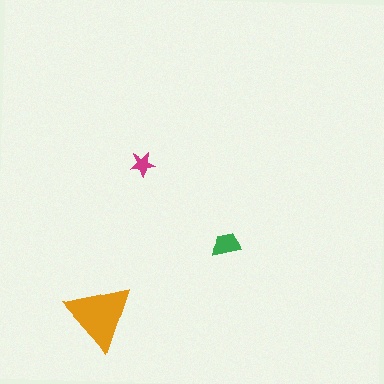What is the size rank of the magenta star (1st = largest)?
3rd.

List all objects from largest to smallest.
The orange triangle, the green trapezoid, the magenta star.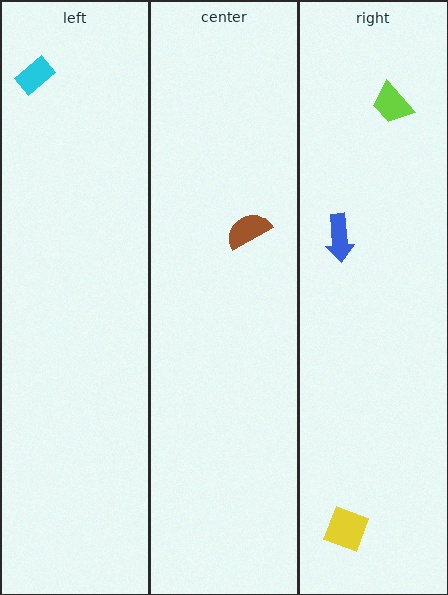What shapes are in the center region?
The brown semicircle.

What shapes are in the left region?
The cyan rectangle.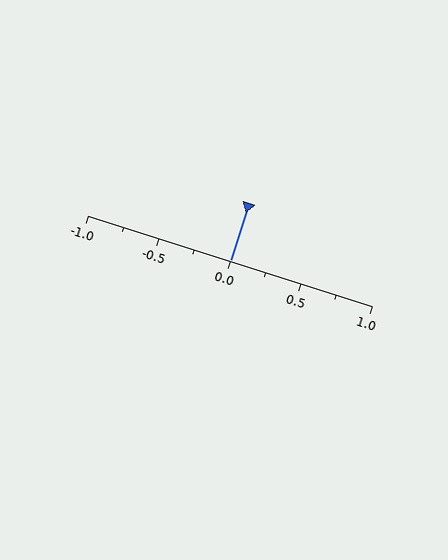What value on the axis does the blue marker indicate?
The marker indicates approximately 0.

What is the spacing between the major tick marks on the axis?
The major ticks are spaced 0.5 apart.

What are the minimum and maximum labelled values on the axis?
The axis runs from -1.0 to 1.0.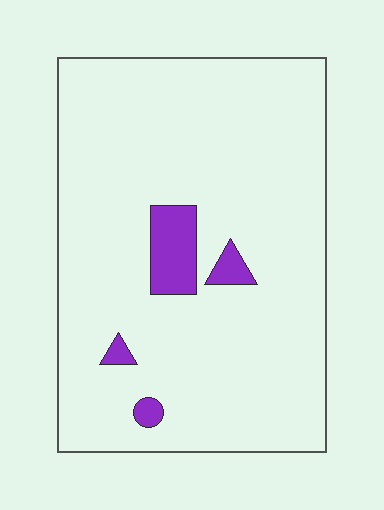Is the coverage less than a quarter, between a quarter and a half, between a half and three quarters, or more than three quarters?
Less than a quarter.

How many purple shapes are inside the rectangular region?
4.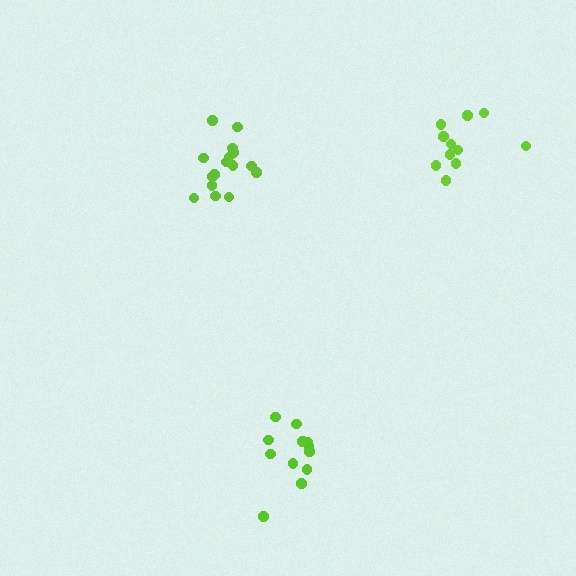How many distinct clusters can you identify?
There are 3 distinct clusters.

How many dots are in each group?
Group 1: 12 dots, Group 2: 11 dots, Group 3: 16 dots (39 total).